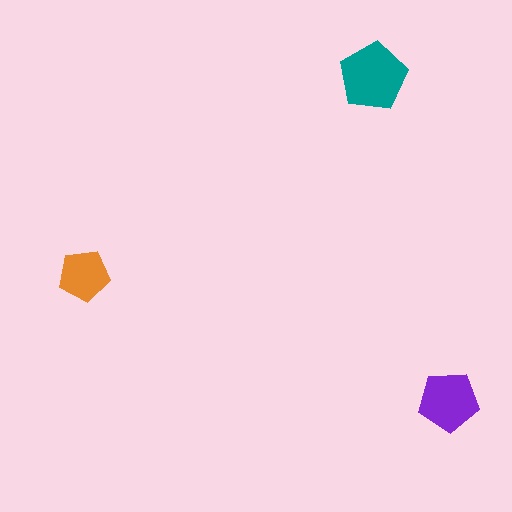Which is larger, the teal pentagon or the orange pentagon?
The teal one.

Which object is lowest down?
The purple pentagon is bottommost.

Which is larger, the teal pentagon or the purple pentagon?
The teal one.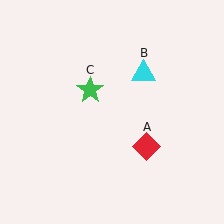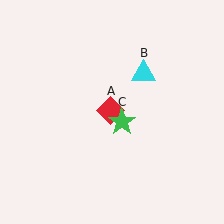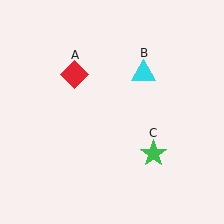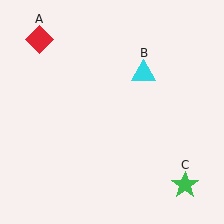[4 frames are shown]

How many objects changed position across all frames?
2 objects changed position: red diamond (object A), green star (object C).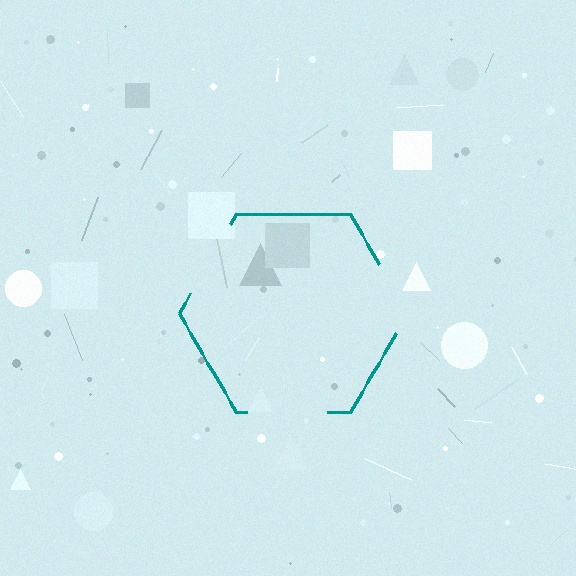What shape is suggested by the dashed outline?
The dashed outline suggests a hexagon.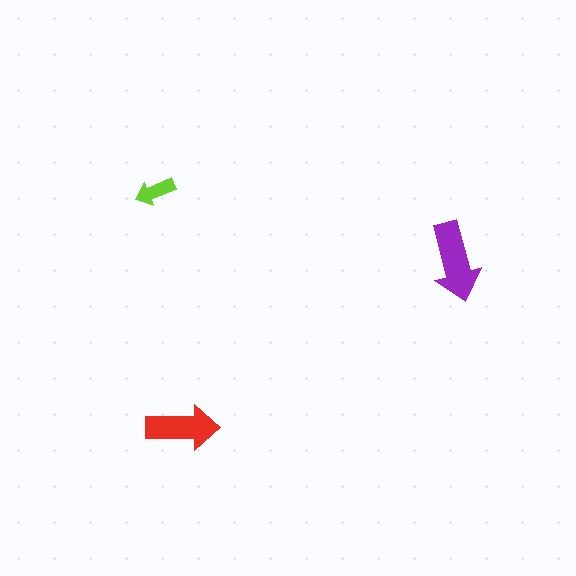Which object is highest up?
The lime arrow is topmost.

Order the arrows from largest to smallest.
the purple one, the red one, the lime one.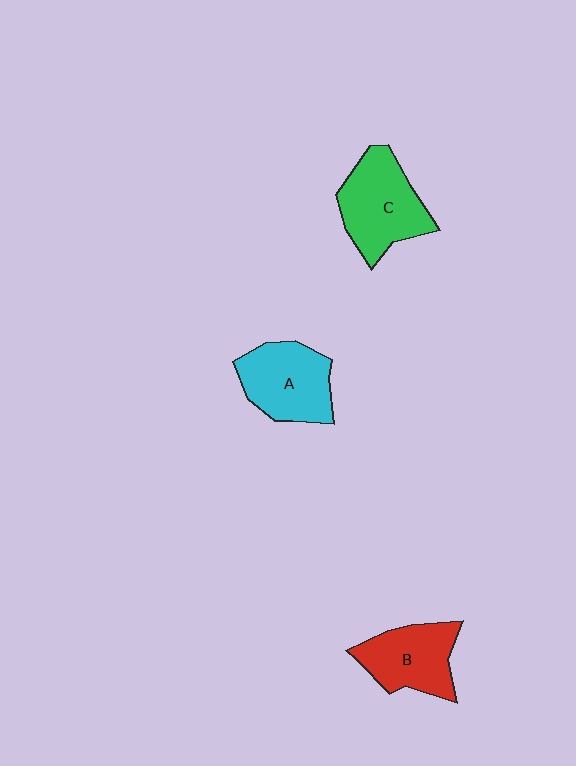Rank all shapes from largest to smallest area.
From largest to smallest: C (green), A (cyan), B (red).